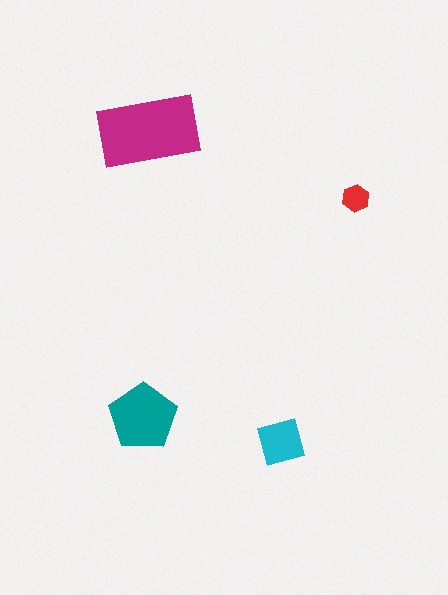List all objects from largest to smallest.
The magenta rectangle, the teal pentagon, the cyan diamond, the red hexagon.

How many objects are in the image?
There are 4 objects in the image.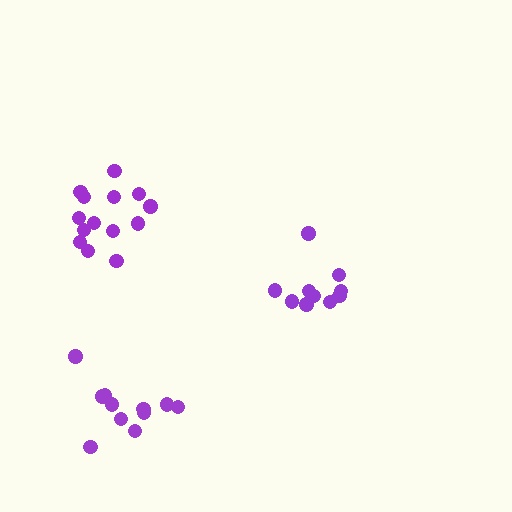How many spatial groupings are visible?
There are 3 spatial groupings.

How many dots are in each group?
Group 1: 10 dots, Group 2: 14 dots, Group 3: 11 dots (35 total).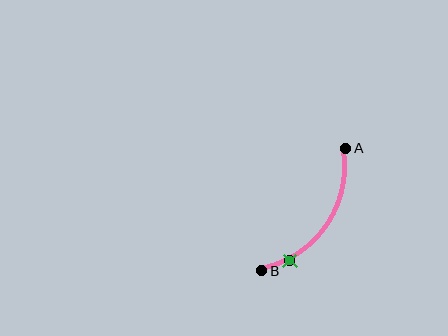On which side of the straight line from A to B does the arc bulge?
The arc bulges below and to the right of the straight line connecting A and B.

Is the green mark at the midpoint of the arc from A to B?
No. The green mark lies on the arc but is closer to endpoint B. The arc midpoint would be at the point on the curve equidistant along the arc from both A and B.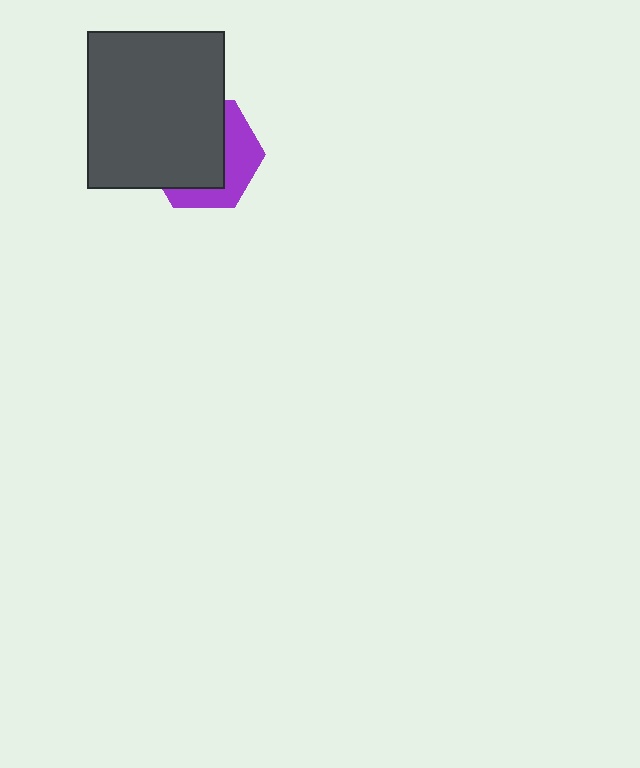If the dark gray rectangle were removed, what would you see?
You would see the complete purple hexagon.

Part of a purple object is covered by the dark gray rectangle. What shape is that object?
It is a hexagon.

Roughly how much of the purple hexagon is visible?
A small part of it is visible (roughly 37%).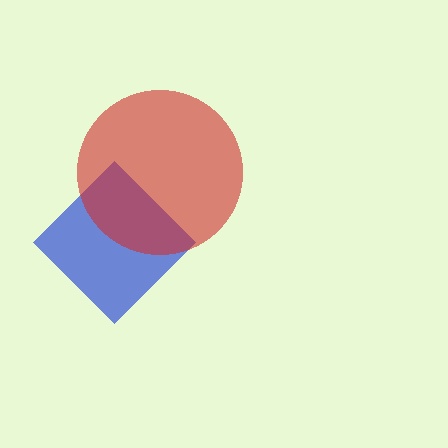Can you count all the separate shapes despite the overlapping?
Yes, there are 2 separate shapes.